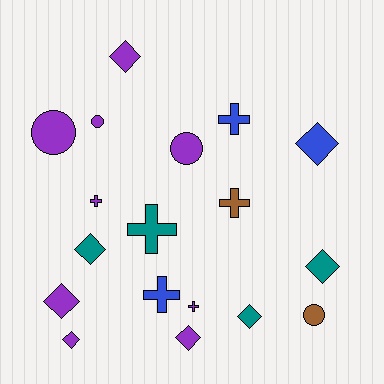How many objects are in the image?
There are 18 objects.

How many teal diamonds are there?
There are 3 teal diamonds.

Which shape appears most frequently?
Diamond, with 8 objects.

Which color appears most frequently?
Purple, with 9 objects.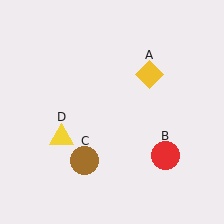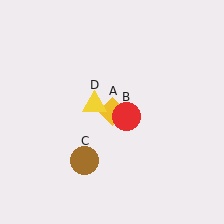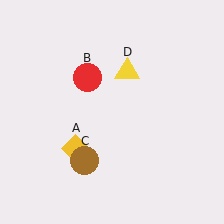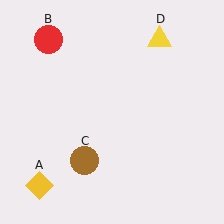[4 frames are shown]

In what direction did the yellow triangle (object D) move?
The yellow triangle (object D) moved up and to the right.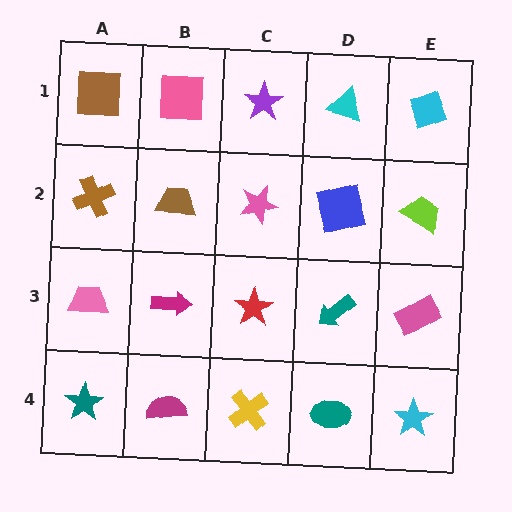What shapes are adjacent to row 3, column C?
A pink star (row 2, column C), a yellow cross (row 4, column C), a magenta arrow (row 3, column B), a teal arrow (row 3, column D).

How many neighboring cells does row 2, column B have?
4.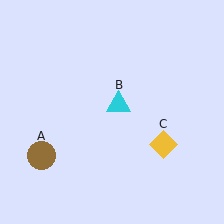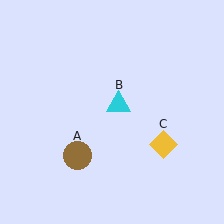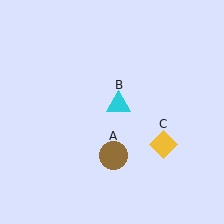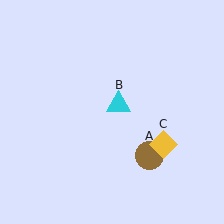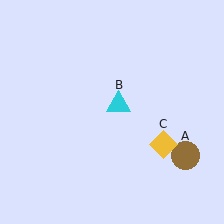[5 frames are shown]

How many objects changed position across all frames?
1 object changed position: brown circle (object A).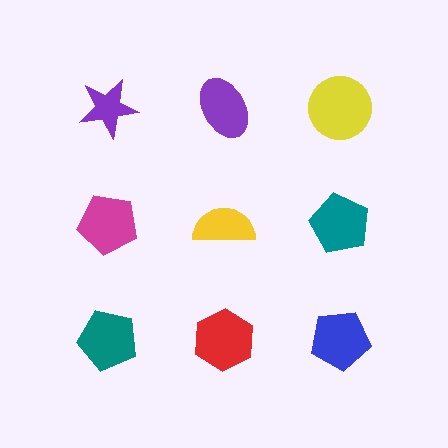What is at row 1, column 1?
A purple star.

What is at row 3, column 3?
A blue pentagon.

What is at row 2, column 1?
A magenta pentagon.